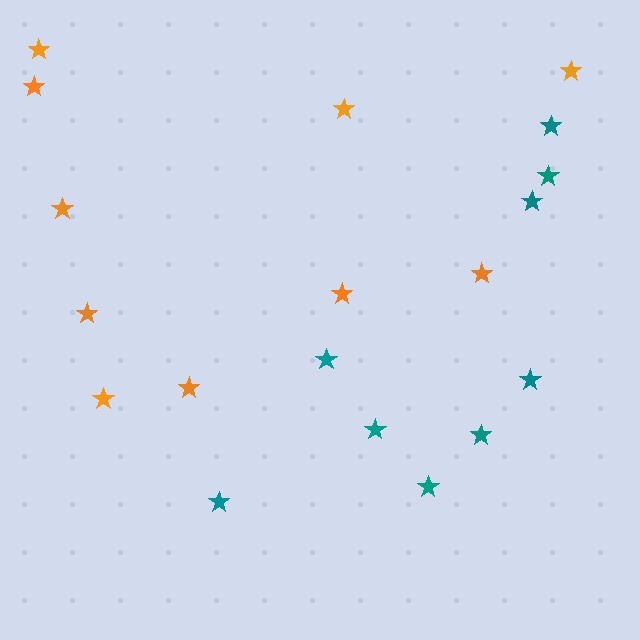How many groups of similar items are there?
There are 2 groups: one group of orange stars (10) and one group of teal stars (9).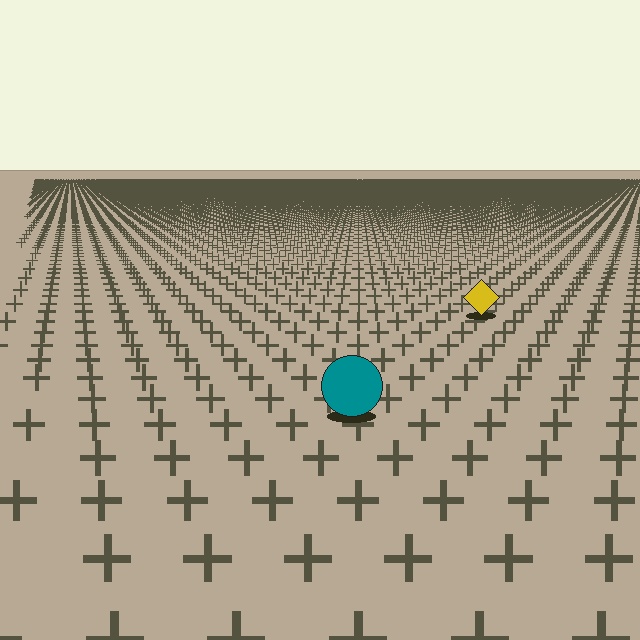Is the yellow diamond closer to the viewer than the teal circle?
No. The teal circle is closer — you can tell from the texture gradient: the ground texture is coarser near it.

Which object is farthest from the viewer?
The yellow diamond is farthest from the viewer. It appears smaller and the ground texture around it is denser.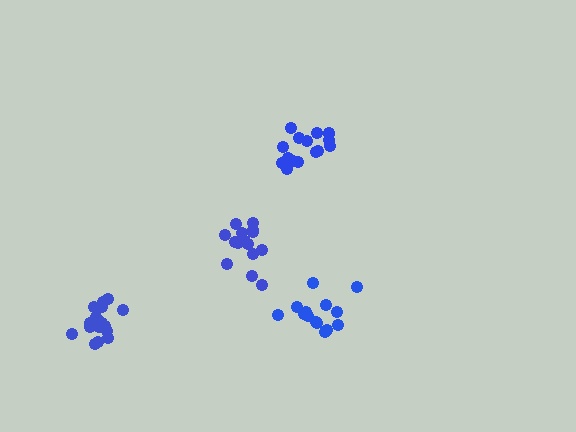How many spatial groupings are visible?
There are 4 spatial groupings.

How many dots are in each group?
Group 1: 15 dots, Group 2: 16 dots, Group 3: 14 dots, Group 4: 18 dots (63 total).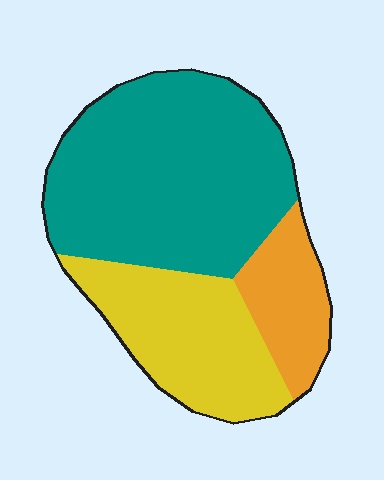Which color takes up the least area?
Orange, at roughly 15%.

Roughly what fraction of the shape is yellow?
Yellow takes up between a sixth and a third of the shape.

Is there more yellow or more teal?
Teal.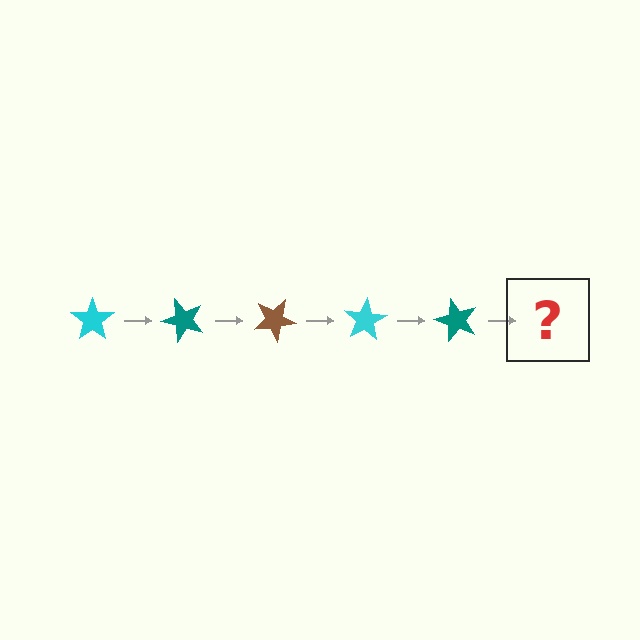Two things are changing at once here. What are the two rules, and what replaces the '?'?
The two rules are that it rotates 50 degrees each step and the color cycles through cyan, teal, and brown. The '?' should be a brown star, rotated 250 degrees from the start.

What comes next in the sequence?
The next element should be a brown star, rotated 250 degrees from the start.